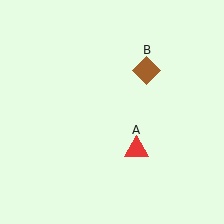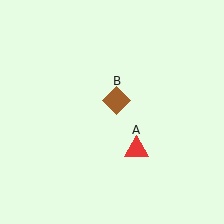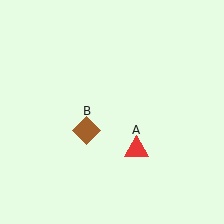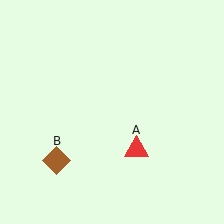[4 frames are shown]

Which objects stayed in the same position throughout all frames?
Red triangle (object A) remained stationary.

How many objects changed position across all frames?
1 object changed position: brown diamond (object B).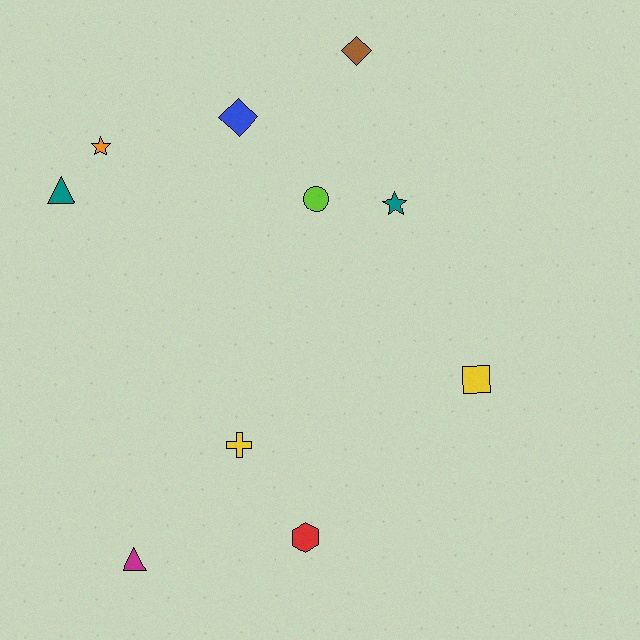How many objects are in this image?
There are 10 objects.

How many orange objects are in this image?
There is 1 orange object.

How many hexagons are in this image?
There is 1 hexagon.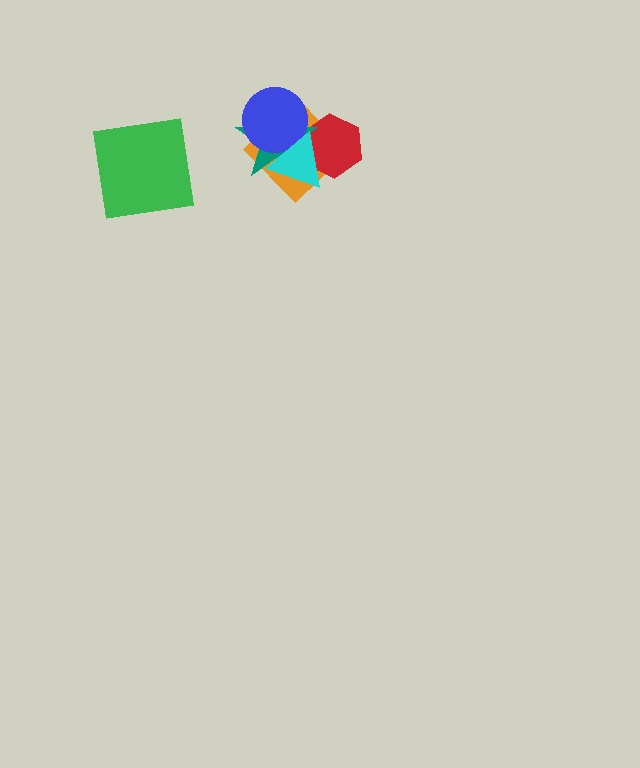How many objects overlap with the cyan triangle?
4 objects overlap with the cyan triangle.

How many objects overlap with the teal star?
4 objects overlap with the teal star.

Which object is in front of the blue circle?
The cyan triangle is in front of the blue circle.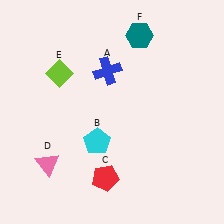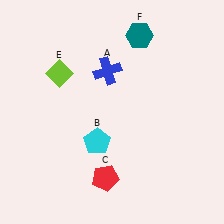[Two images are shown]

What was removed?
The pink triangle (D) was removed in Image 2.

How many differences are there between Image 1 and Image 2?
There is 1 difference between the two images.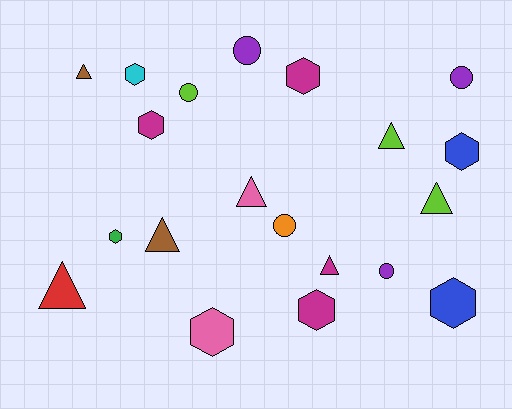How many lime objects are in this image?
There are 3 lime objects.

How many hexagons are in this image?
There are 8 hexagons.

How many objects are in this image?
There are 20 objects.